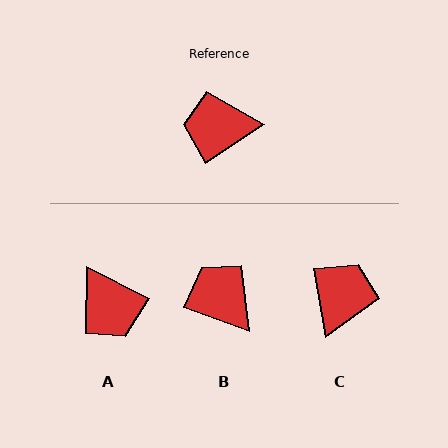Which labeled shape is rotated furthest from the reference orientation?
A, about 119 degrees away.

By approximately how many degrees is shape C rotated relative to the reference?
Approximately 114 degrees clockwise.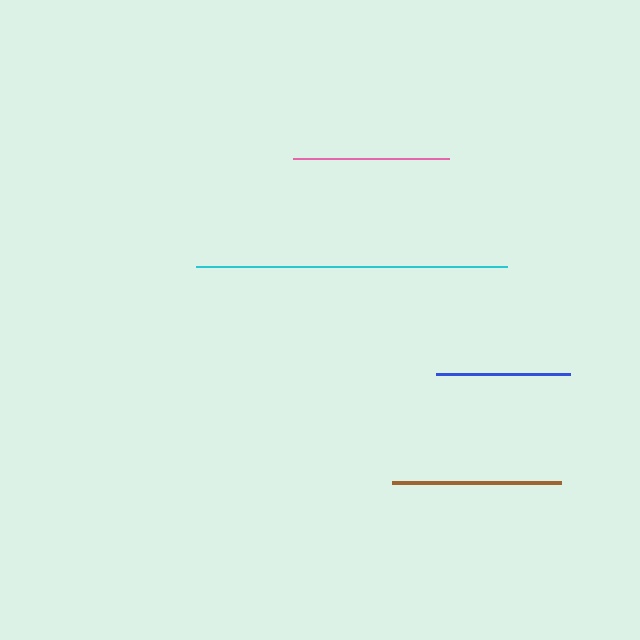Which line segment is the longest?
The cyan line is the longest at approximately 311 pixels.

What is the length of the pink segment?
The pink segment is approximately 156 pixels long.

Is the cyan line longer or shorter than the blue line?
The cyan line is longer than the blue line.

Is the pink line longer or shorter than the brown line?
The brown line is longer than the pink line.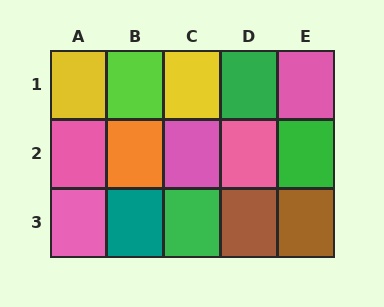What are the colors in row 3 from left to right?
Pink, teal, green, brown, brown.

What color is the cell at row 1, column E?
Pink.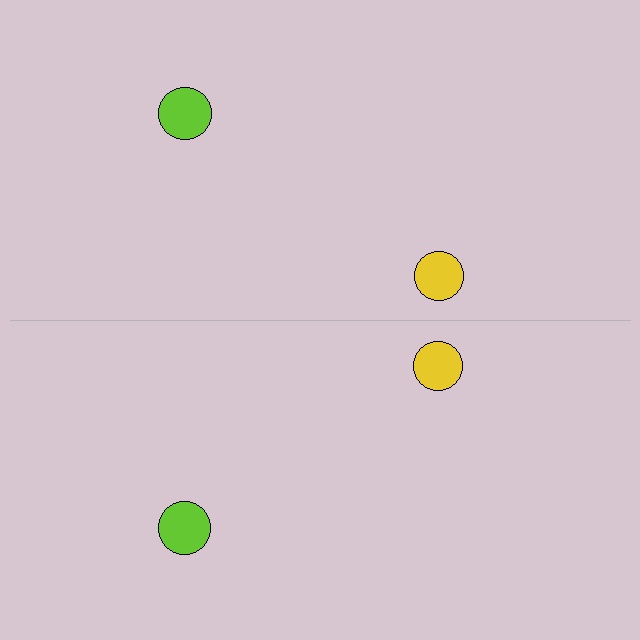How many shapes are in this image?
There are 4 shapes in this image.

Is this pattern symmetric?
Yes, this pattern has bilateral (reflection) symmetry.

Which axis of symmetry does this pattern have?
The pattern has a horizontal axis of symmetry running through the center of the image.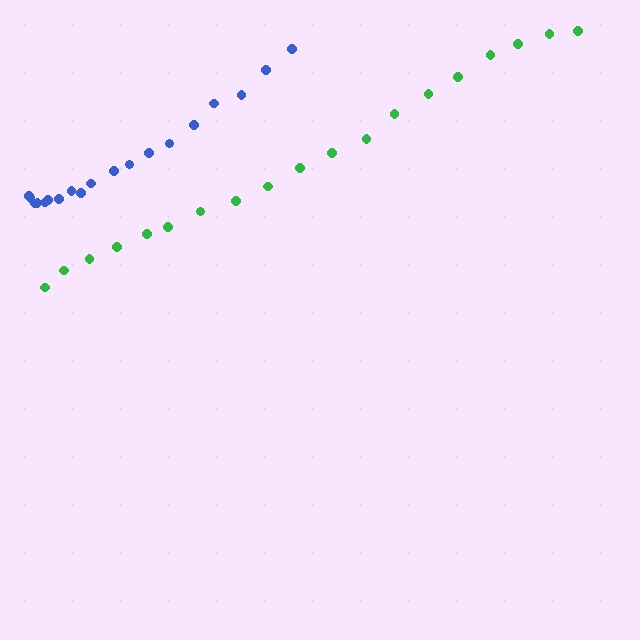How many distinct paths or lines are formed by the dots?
There are 2 distinct paths.